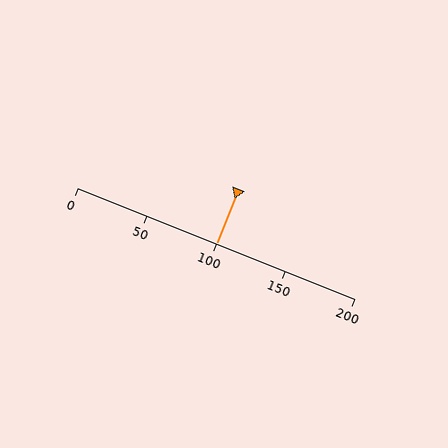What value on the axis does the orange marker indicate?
The marker indicates approximately 100.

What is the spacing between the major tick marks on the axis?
The major ticks are spaced 50 apart.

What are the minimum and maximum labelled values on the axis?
The axis runs from 0 to 200.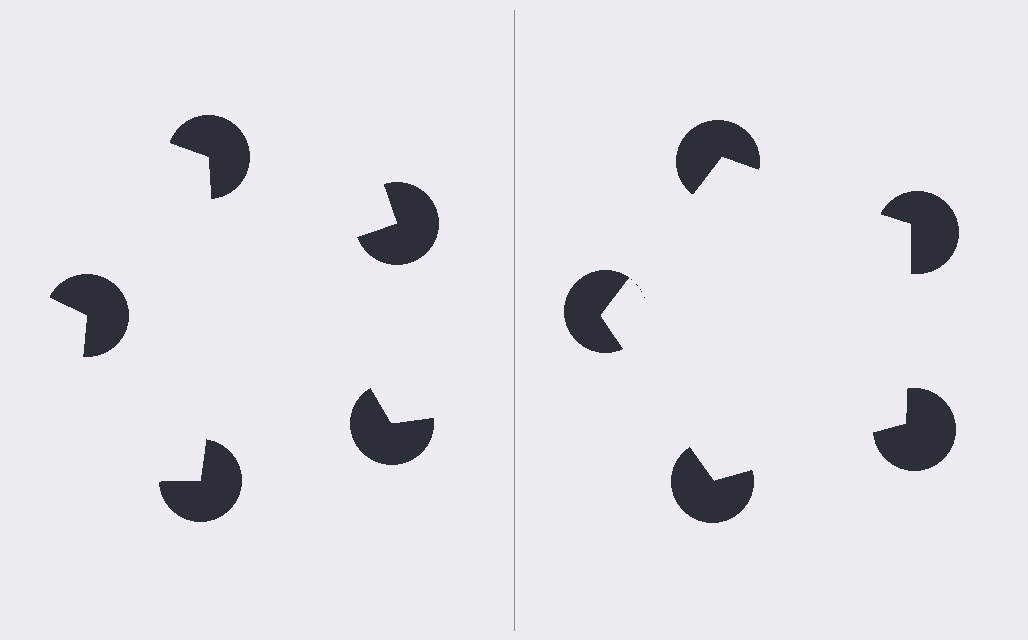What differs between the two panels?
The pac-man discs are positioned identically on both sides; only the wedge orientations differ. On the right they align to a pentagon; on the left they are misaligned.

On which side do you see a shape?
An illusory pentagon appears on the right side. On the left side the wedge cuts are rotated, so no coherent shape forms.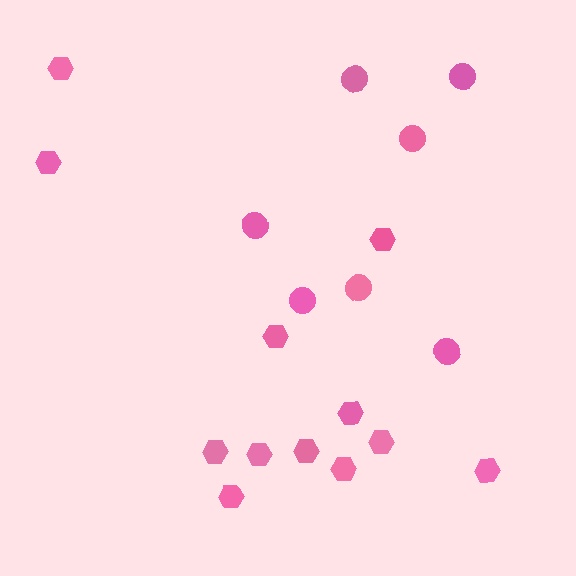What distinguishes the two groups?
There are 2 groups: one group of circles (7) and one group of hexagons (12).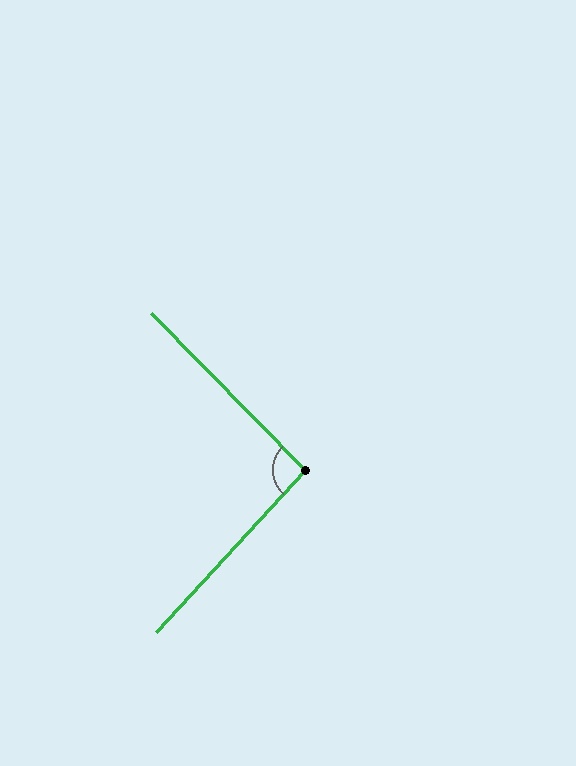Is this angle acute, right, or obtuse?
It is approximately a right angle.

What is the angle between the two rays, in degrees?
Approximately 93 degrees.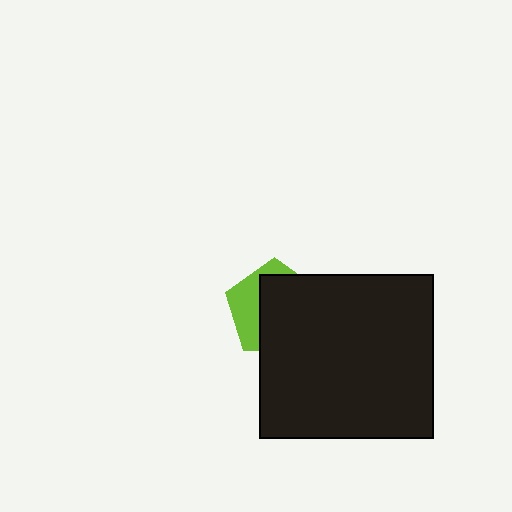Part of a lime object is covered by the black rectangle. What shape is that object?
It is a pentagon.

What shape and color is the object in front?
The object in front is a black rectangle.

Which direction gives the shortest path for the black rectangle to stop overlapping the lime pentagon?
Moving toward the lower-right gives the shortest separation.